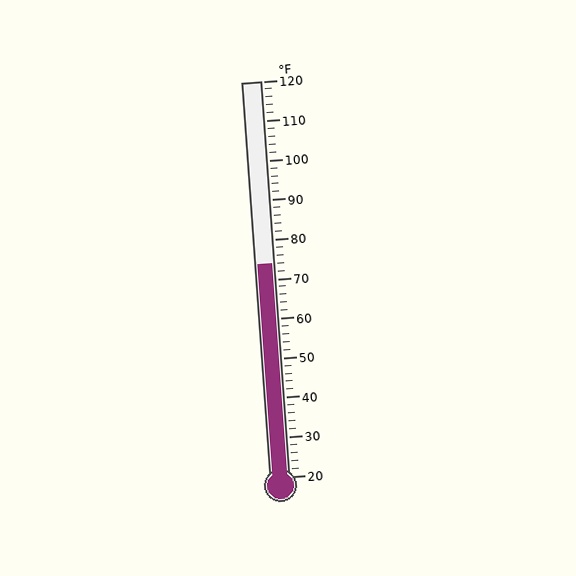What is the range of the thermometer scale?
The thermometer scale ranges from 20°F to 120°F.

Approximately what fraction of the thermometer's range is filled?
The thermometer is filled to approximately 55% of its range.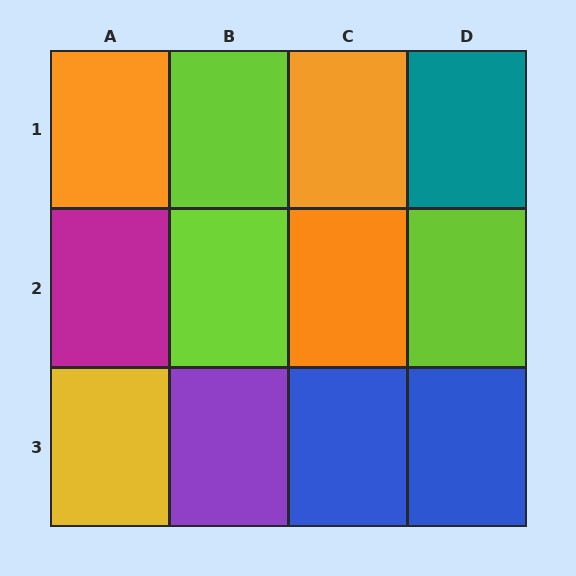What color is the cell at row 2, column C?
Orange.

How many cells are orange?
3 cells are orange.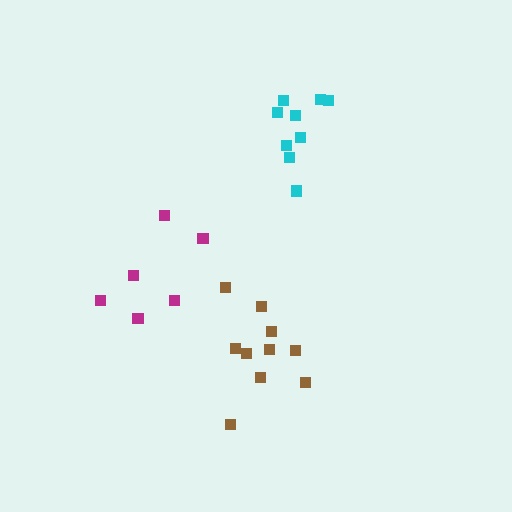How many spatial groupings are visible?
There are 3 spatial groupings.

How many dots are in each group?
Group 1: 9 dots, Group 2: 10 dots, Group 3: 6 dots (25 total).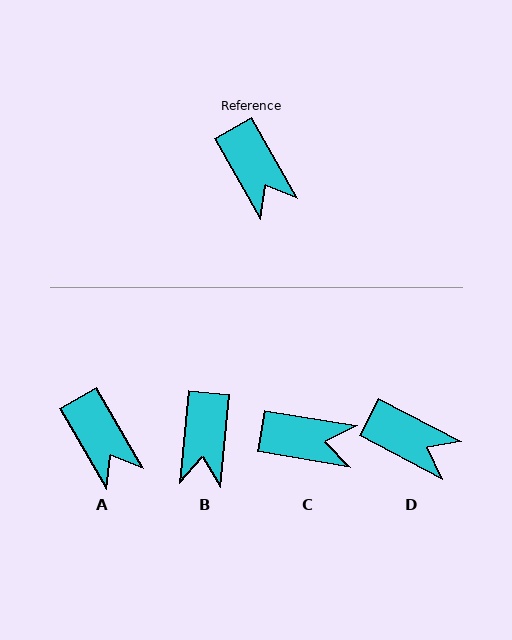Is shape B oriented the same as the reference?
No, it is off by about 35 degrees.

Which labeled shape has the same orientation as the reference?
A.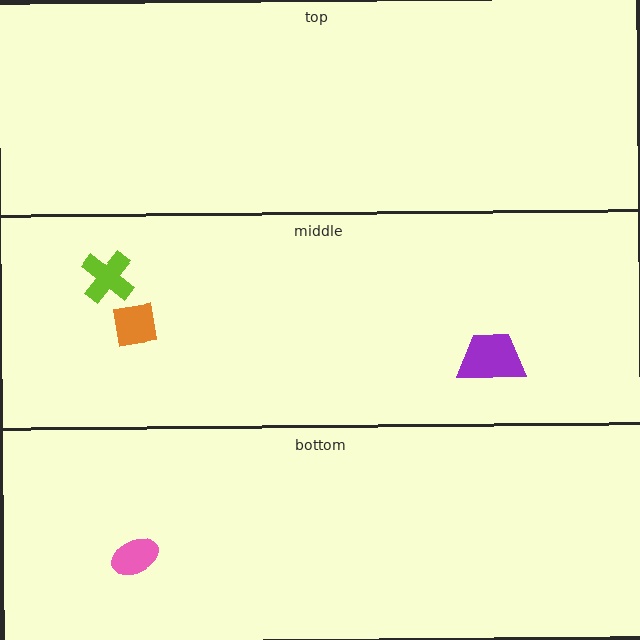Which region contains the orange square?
The middle region.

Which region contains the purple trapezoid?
The middle region.